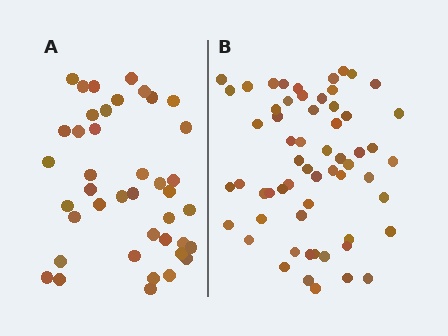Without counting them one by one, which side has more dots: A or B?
Region B (the right region) has more dots.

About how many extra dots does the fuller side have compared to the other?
Region B has approximately 20 more dots than region A.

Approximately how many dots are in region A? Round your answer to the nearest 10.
About 40 dots. (The exact count is 41, which rounds to 40.)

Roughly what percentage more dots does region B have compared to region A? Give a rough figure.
About 45% more.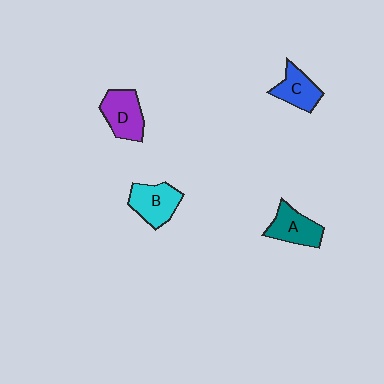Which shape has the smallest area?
Shape C (blue).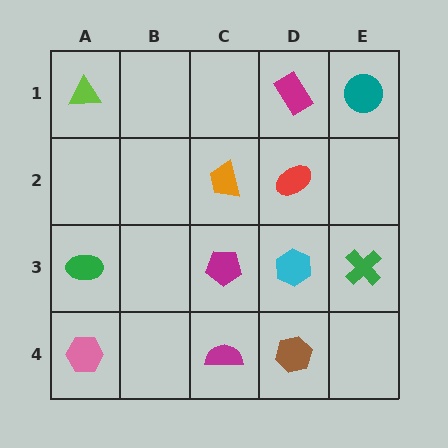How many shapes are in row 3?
4 shapes.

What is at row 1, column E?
A teal circle.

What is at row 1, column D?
A magenta rectangle.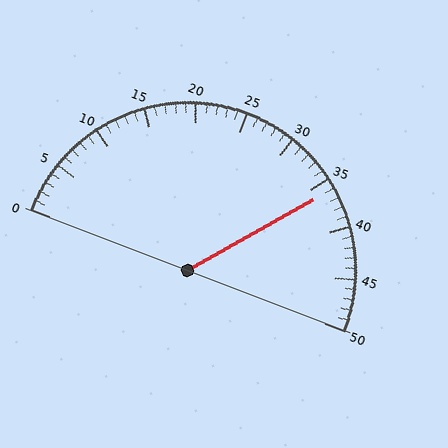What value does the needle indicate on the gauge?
The needle indicates approximately 36.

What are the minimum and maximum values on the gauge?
The gauge ranges from 0 to 50.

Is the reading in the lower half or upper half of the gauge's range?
The reading is in the upper half of the range (0 to 50).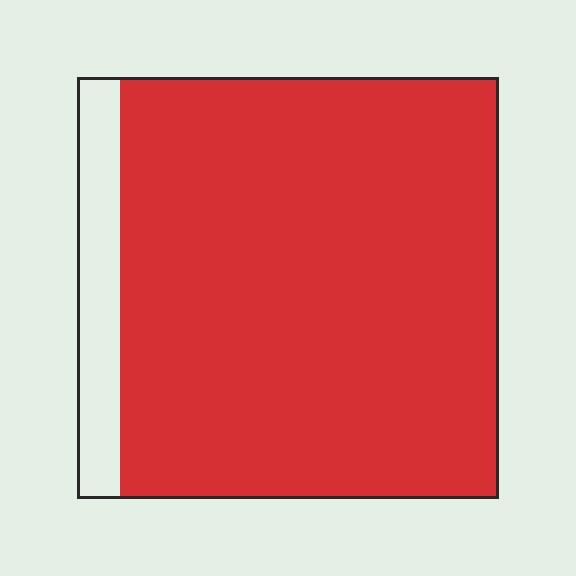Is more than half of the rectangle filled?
Yes.